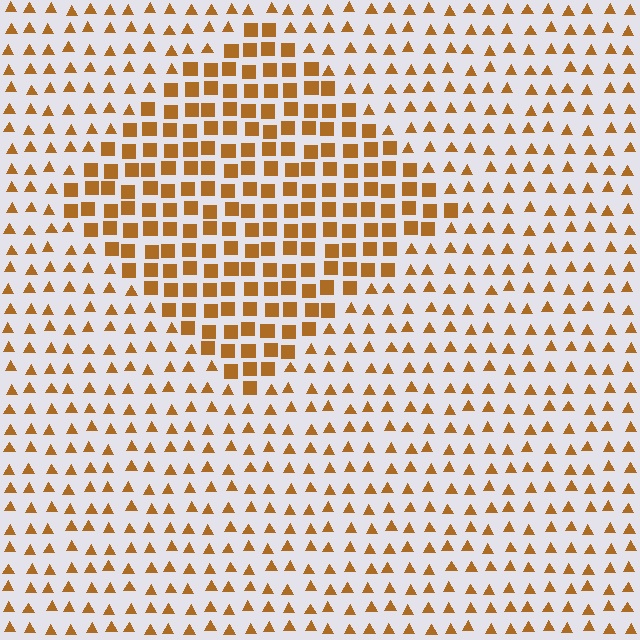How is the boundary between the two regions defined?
The boundary is defined by a change in element shape: squares inside vs. triangles outside. All elements share the same color and spacing.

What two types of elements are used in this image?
The image uses squares inside the diamond region and triangles outside it.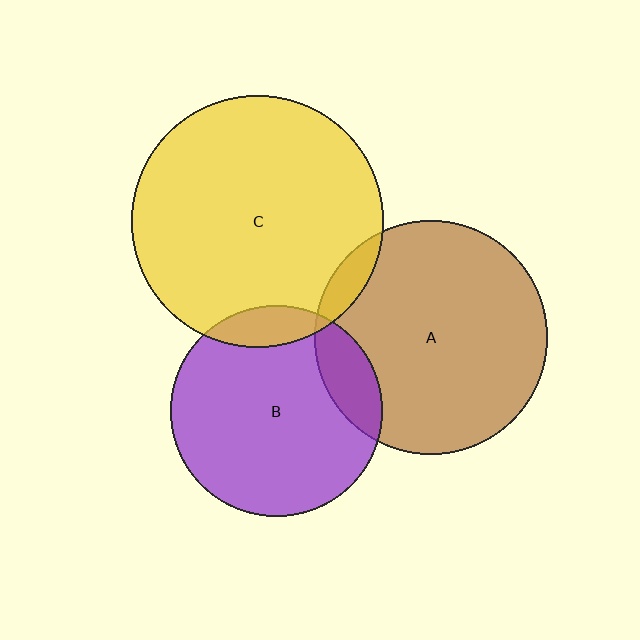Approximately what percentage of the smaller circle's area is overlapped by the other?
Approximately 10%.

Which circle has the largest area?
Circle C (yellow).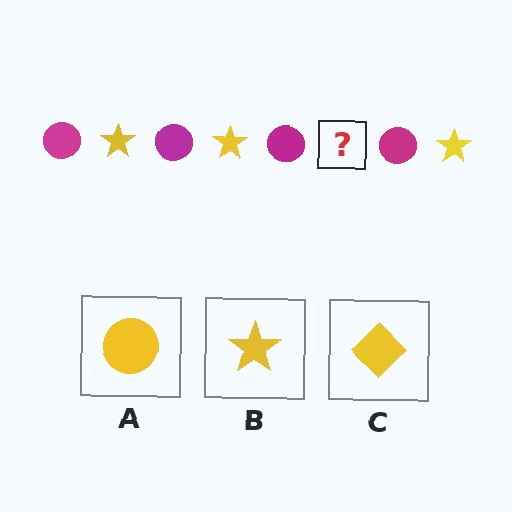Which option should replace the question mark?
Option B.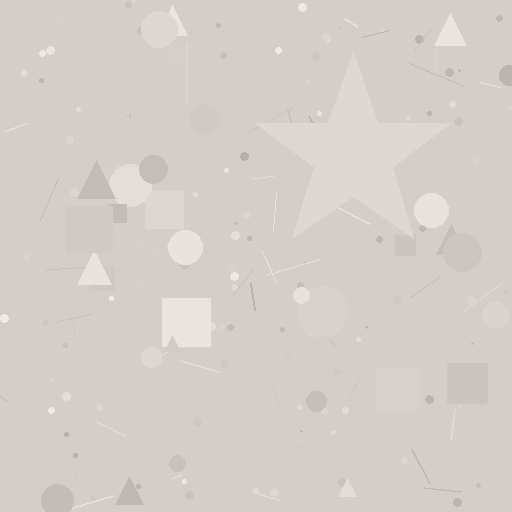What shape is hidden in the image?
A star is hidden in the image.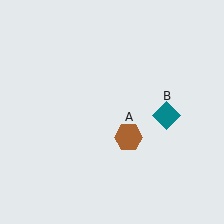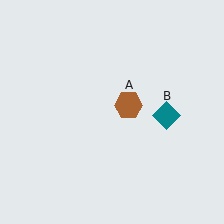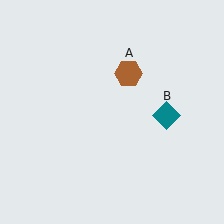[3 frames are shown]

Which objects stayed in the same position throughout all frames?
Teal diamond (object B) remained stationary.